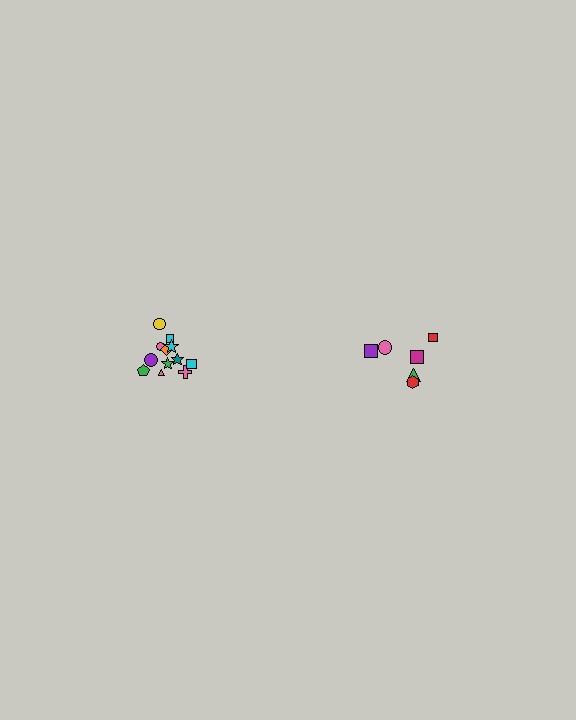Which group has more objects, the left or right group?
The left group.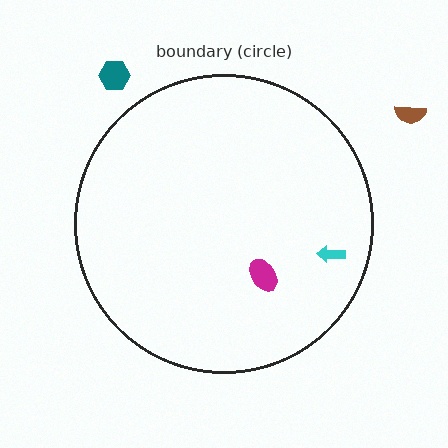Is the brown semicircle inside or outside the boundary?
Outside.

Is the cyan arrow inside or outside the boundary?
Inside.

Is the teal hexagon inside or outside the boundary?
Outside.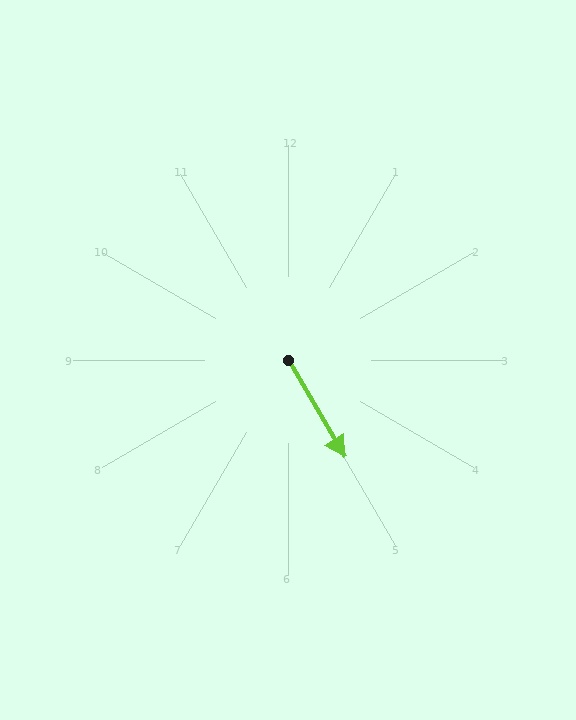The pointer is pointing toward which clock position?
Roughly 5 o'clock.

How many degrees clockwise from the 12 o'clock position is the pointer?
Approximately 150 degrees.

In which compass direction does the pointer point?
Southeast.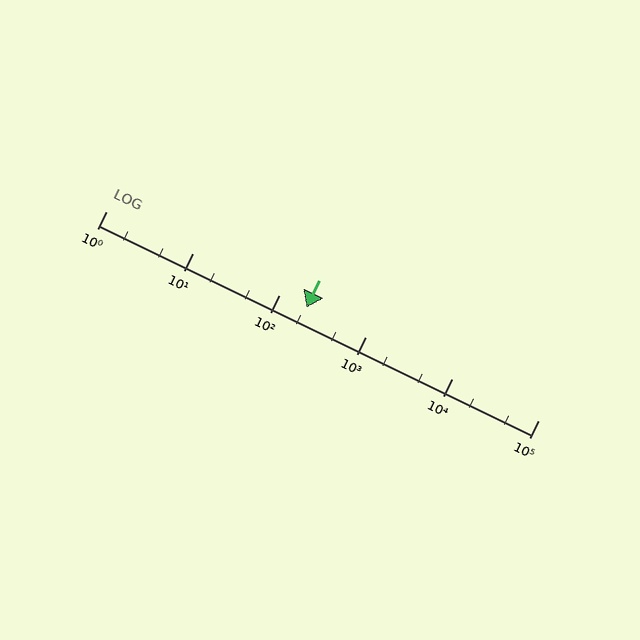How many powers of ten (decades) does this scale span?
The scale spans 5 decades, from 1 to 100000.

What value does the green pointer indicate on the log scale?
The pointer indicates approximately 210.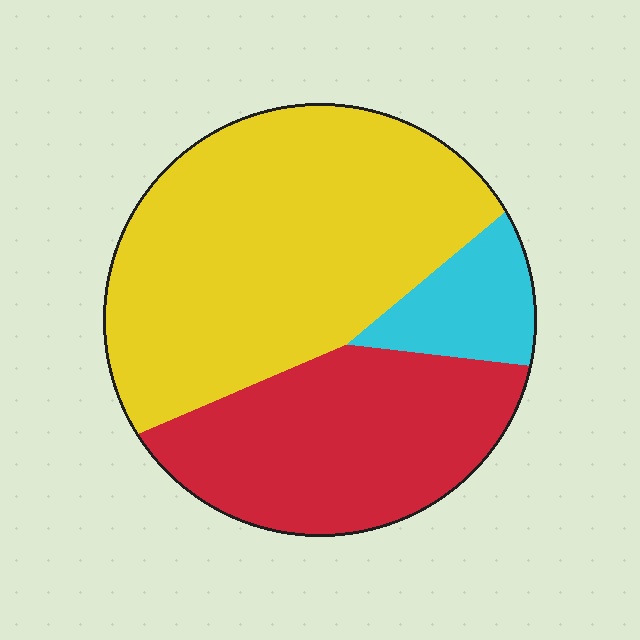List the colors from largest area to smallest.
From largest to smallest: yellow, red, cyan.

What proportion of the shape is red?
Red takes up about one third (1/3) of the shape.